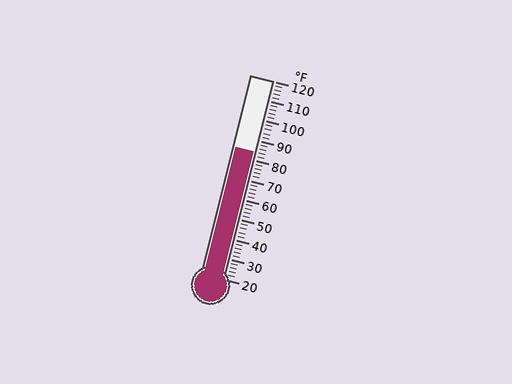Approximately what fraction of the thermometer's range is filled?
The thermometer is filled to approximately 65% of its range.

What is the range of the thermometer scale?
The thermometer scale ranges from 20°F to 120°F.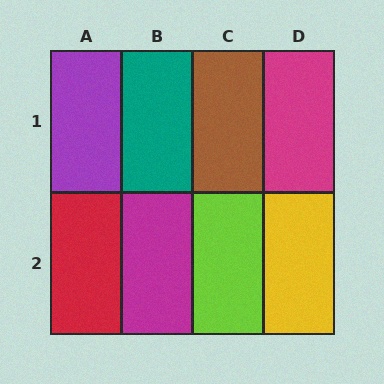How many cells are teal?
1 cell is teal.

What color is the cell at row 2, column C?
Lime.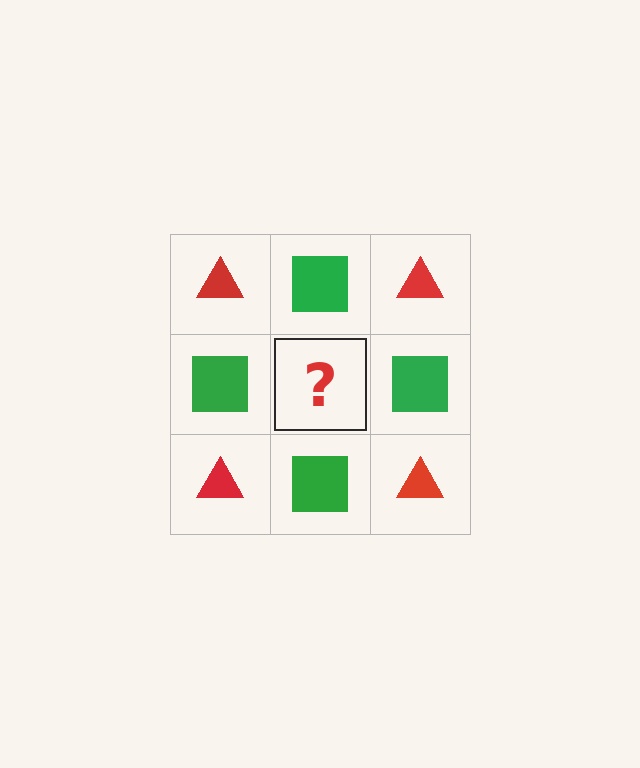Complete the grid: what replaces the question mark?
The question mark should be replaced with a red triangle.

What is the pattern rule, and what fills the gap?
The rule is that it alternates red triangle and green square in a checkerboard pattern. The gap should be filled with a red triangle.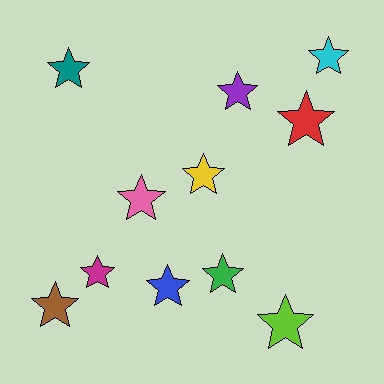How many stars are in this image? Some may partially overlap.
There are 11 stars.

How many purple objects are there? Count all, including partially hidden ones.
There is 1 purple object.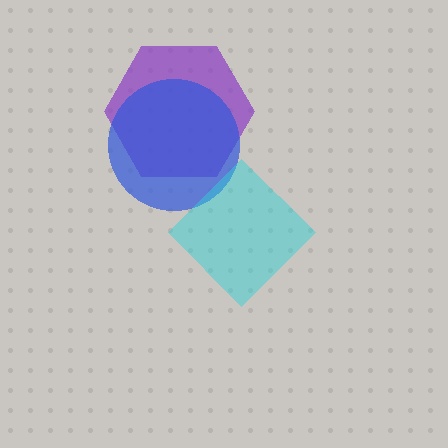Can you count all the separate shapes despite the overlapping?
Yes, there are 3 separate shapes.